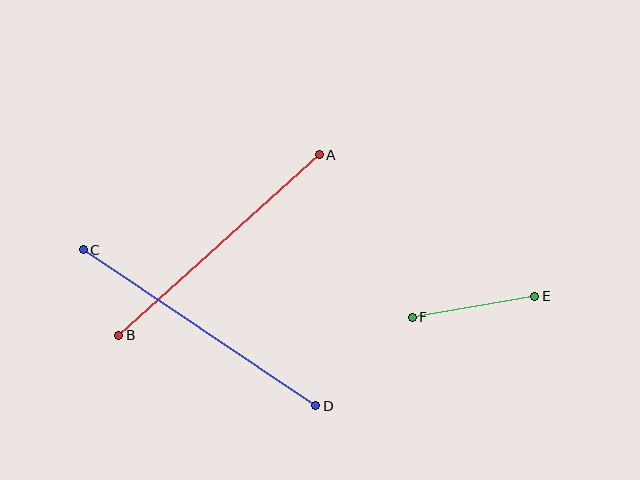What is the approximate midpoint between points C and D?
The midpoint is at approximately (199, 328) pixels.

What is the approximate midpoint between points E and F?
The midpoint is at approximately (474, 307) pixels.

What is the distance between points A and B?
The distance is approximately 270 pixels.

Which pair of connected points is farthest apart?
Points C and D are farthest apart.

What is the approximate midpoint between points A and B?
The midpoint is at approximately (219, 245) pixels.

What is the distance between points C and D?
The distance is approximately 280 pixels.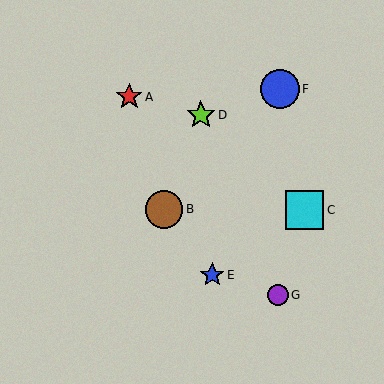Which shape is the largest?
The blue circle (labeled F) is the largest.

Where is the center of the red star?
The center of the red star is at (129, 97).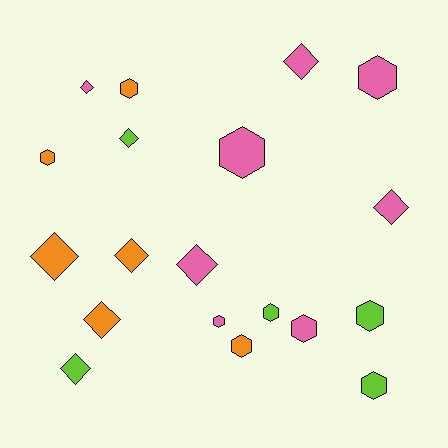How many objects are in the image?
There are 19 objects.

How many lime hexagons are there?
There are 3 lime hexagons.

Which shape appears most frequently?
Hexagon, with 10 objects.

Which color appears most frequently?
Pink, with 8 objects.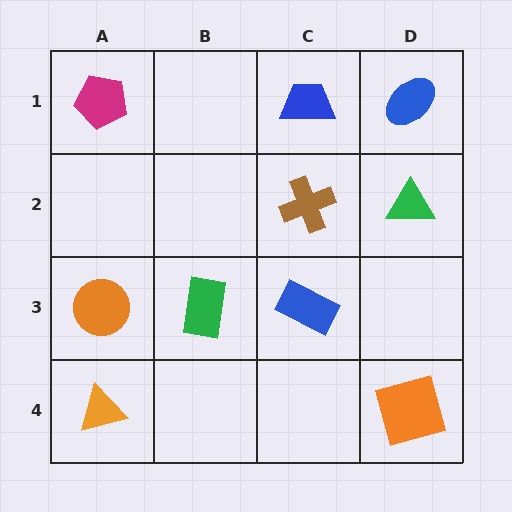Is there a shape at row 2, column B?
No, that cell is empty.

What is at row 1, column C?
A blue trapezoid.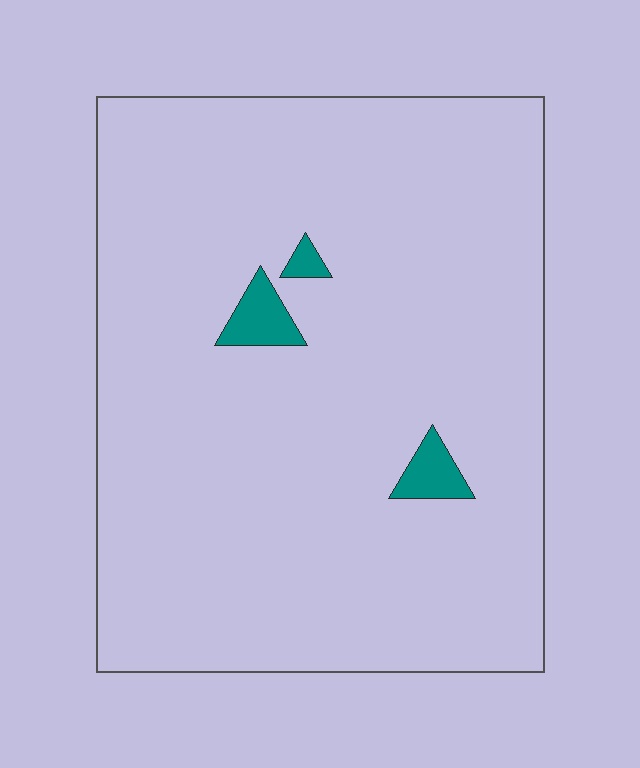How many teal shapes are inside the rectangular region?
3.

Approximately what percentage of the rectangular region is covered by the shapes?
Approximately 5%.